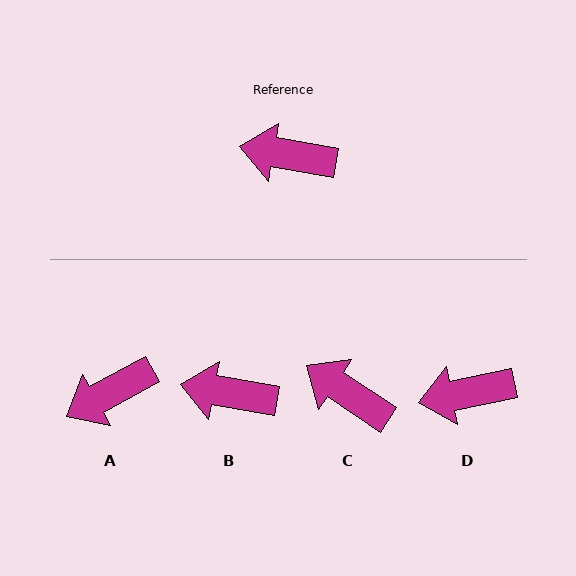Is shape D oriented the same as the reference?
No, it is off by about 21 degrees.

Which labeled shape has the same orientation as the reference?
B.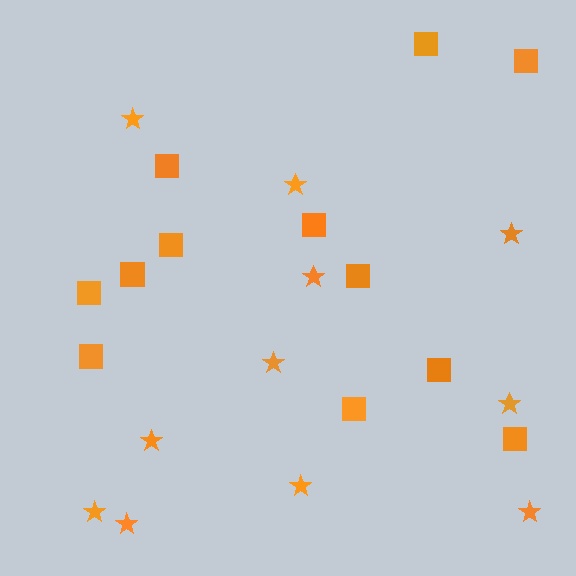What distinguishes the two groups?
There are 2 groups: one group of stars (11) and one group of squares (12).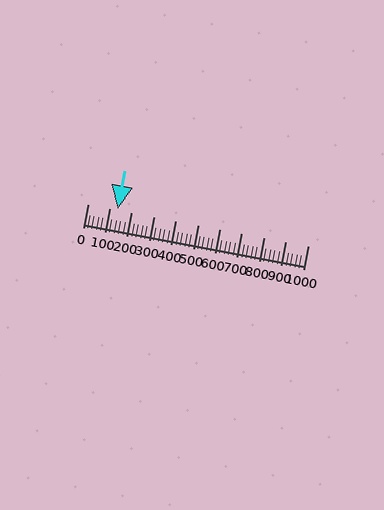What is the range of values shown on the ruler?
The ruler shows values from 0 to 1000.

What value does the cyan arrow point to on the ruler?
The cyan arrow points to approximately 138.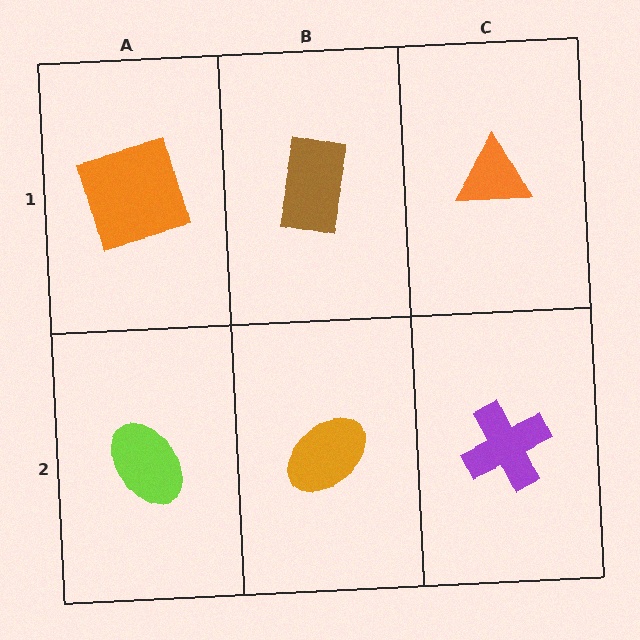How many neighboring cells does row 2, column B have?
3.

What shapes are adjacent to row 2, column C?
An orange triangle (row 1, column C), an orange ellipse (row 2, column B).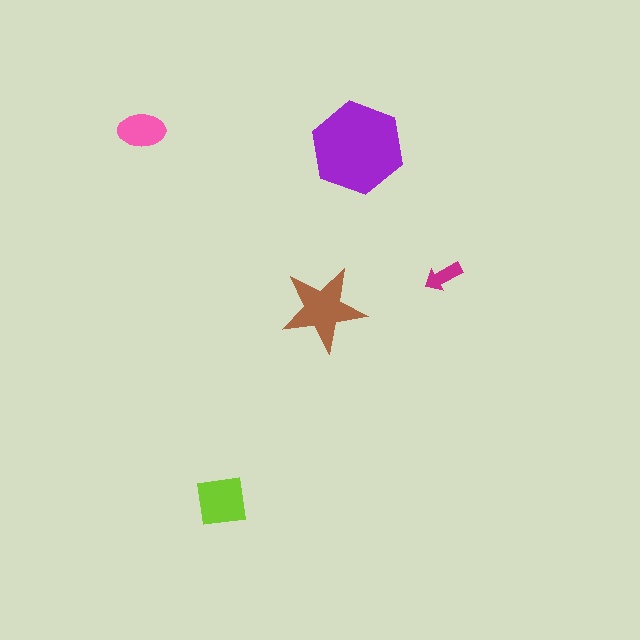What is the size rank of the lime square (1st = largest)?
3rd.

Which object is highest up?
The pink ellipse is topmost.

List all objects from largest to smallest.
The purple hexagon, the brown star, the lime square, the pink ellipse, the magenta arrow.